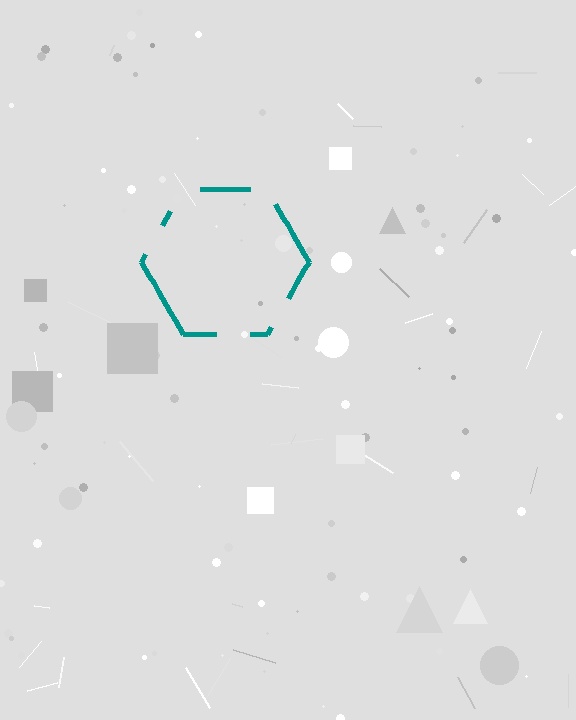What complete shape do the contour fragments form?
The contour fragments form a hexagon.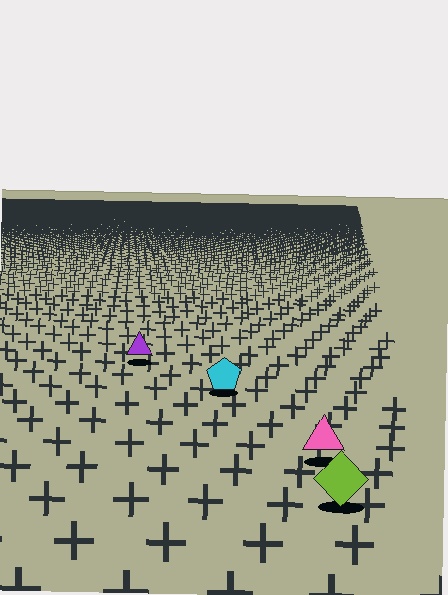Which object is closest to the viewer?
The lime diamond is closest. The texture marks near it are larger and more spread out.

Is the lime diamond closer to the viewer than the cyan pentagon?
Yes. The lime diamond is closer — you can tell from the texture gradient: the ground texture is coarser near it.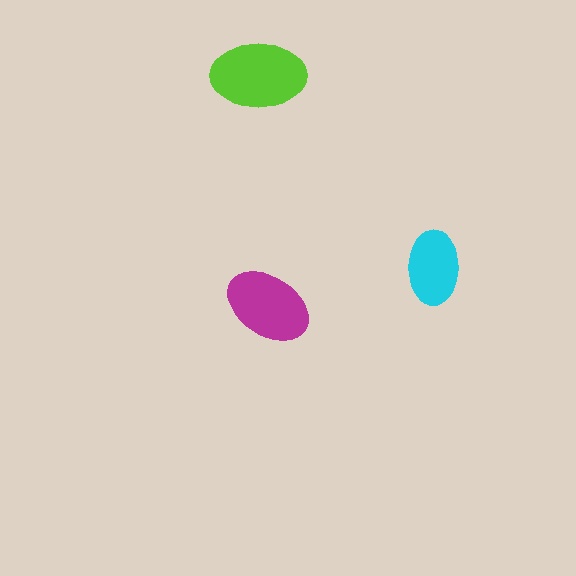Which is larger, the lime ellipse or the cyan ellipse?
The lime one.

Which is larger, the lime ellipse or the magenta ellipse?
The lime one.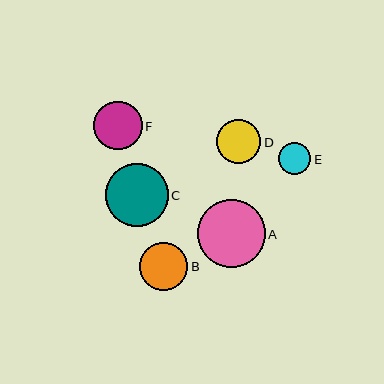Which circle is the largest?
Circle A is the largest with a size of approximately 68 pixels.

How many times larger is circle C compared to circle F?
Circle C is approximately 1.3 times the size of circle F.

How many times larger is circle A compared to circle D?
Circle A is approximately 1.5 times the size of circle D.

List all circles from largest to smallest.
From largest to smallest: A, C, F, B, D, E.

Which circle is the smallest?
Circle E is the smallest with a size of approximately 32 pixels.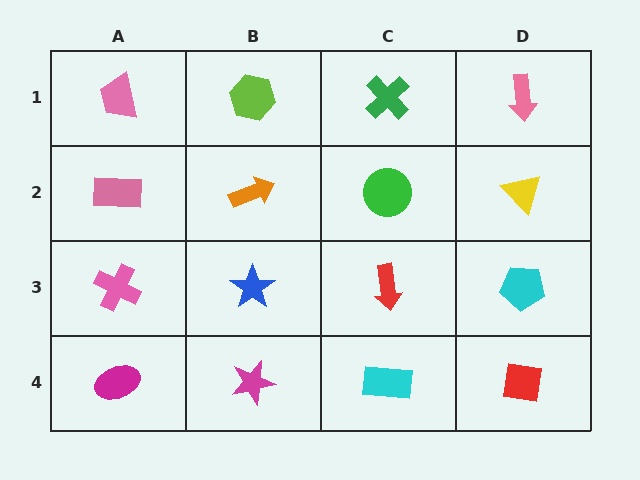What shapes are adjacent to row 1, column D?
A yellow triangle (row 2, column D), a green cross (row 1, column C).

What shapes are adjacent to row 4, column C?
A red arrow (row 3, column C), a magenta star (row 4, column B), a red square (row 4, column D).